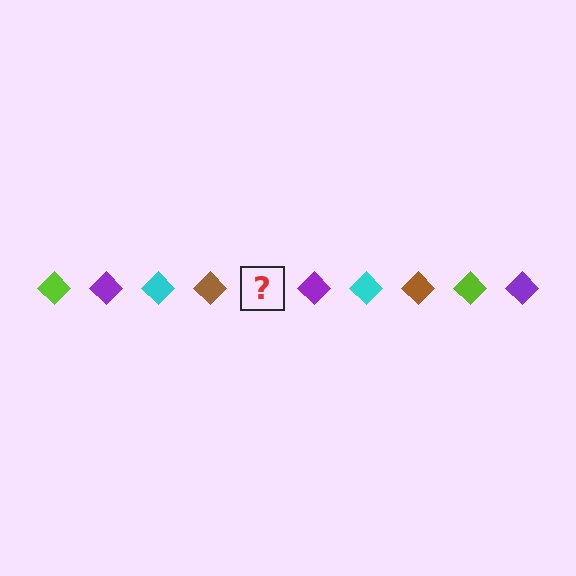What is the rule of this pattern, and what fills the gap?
The rule is that the pattern cycles through lime, purple, cyan, brown diamonds. The gap should be filled with a lime diamond.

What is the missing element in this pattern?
The missing element is a lime diamond.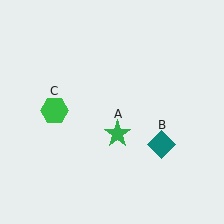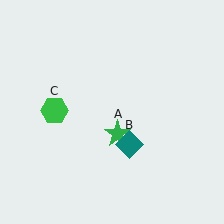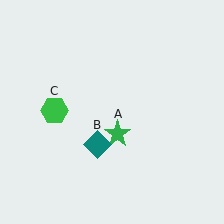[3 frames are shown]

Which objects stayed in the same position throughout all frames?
Green star (object A) and green hexagon (object C) remained stationary.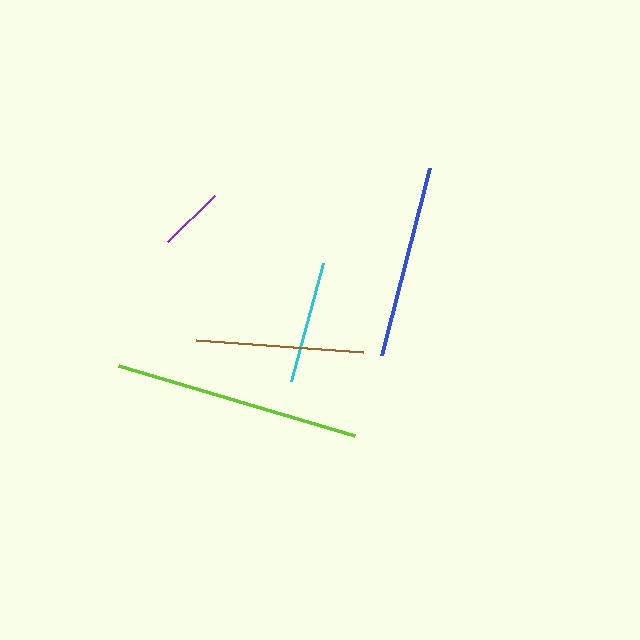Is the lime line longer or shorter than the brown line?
The lime line is longer than the brown line.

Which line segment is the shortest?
The purple line is the shortest at approximately 66 pixels.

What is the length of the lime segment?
The lime segment is approximately 246 pixels long.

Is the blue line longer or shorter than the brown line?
The blue line is longer than the brown line.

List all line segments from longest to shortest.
From longest to shortest: lime, blue, brown, cyan, purple.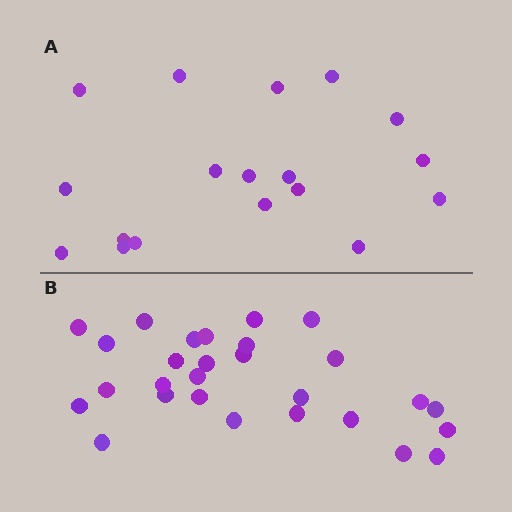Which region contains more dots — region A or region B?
Region B (the bottom region) has more dots.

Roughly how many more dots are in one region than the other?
Region B has roughly 10 or so more dots than region A.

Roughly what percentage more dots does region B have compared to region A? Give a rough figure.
About 55% more.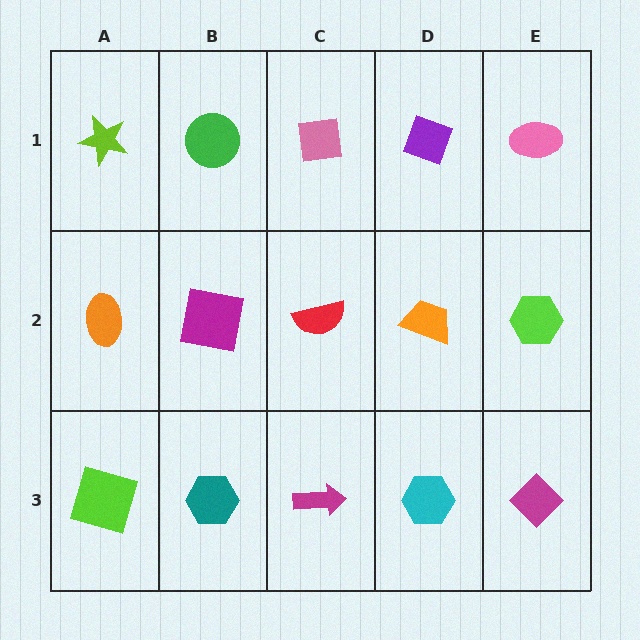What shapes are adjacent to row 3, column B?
A magenta square (row 2, column B), a lime square (row 3, column A), a magenta arrow (row 3, column C).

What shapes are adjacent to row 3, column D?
An orange trapezoid (row 2, column D), a magenta arrow (row 3, column C), a magenta diamond (row 3, column E).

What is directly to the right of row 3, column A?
A teal hexagon.